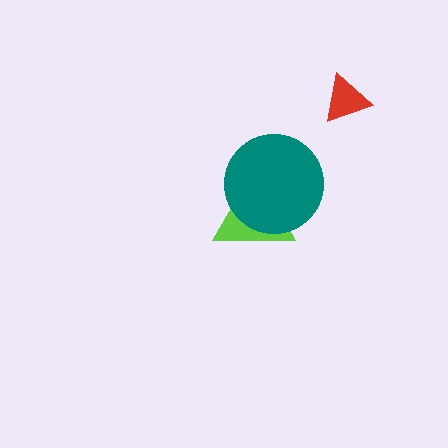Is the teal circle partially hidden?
No, no other shape covers it.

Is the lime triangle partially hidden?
Yes, it is partially covered by another shape.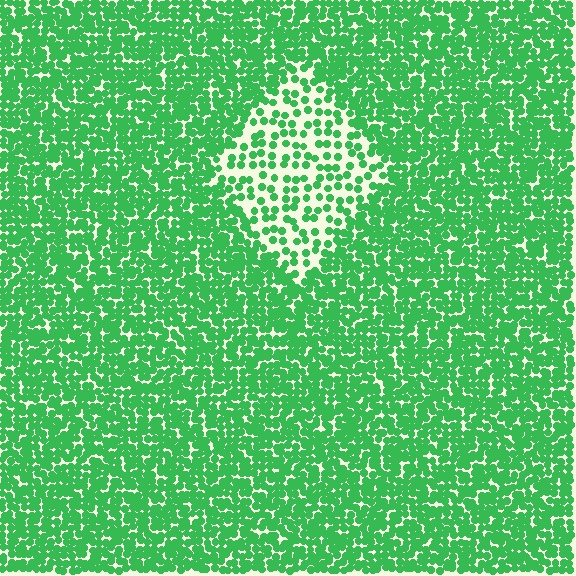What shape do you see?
I see a diamond.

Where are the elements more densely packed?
The elements are more densely packed outside the diamond boundary.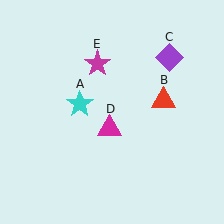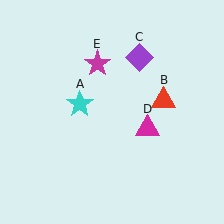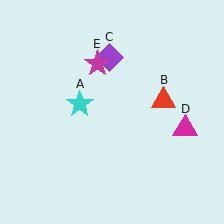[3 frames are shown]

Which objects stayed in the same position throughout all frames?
Cyan star (object A) and red triangle (object B) and magenta star (object E) remained stationary.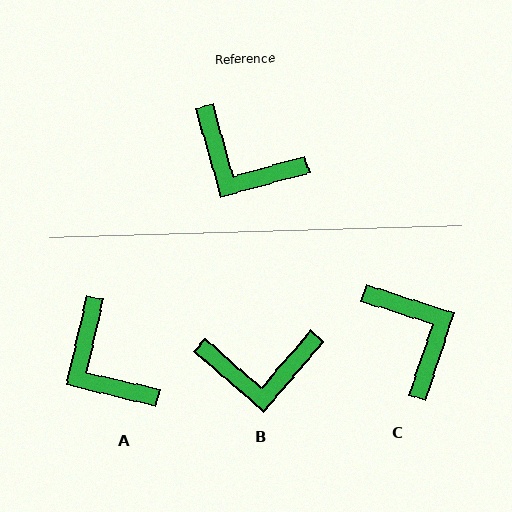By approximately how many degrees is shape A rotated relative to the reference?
Approximately 29 degrees clockwise.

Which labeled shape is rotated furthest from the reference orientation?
C, about 146 degrees away.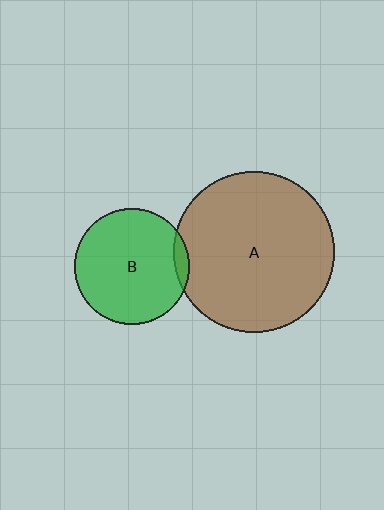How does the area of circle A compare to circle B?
Approximately 1.9 times.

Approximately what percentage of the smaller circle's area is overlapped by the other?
Approximately 5%.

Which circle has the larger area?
Circle A (brown).